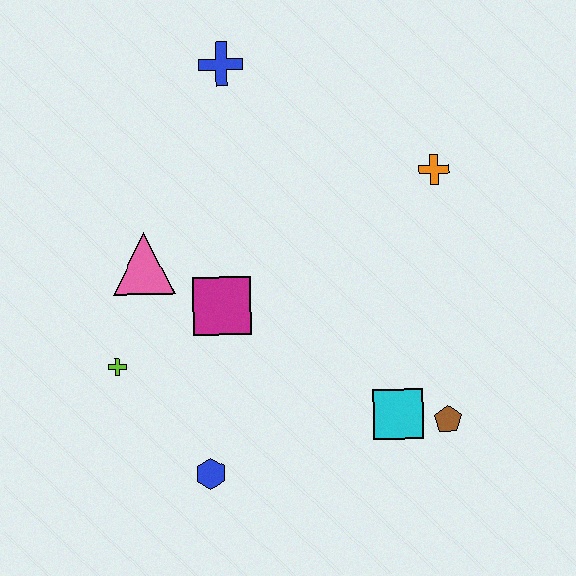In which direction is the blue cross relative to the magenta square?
The blue cross is above the magenta square.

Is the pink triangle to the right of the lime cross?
Yes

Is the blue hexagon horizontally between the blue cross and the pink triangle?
Yes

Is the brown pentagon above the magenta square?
No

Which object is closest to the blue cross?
The pink triangle is closest to the blue cross.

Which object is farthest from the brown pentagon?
The blue cross is farthest from the brown pentagon.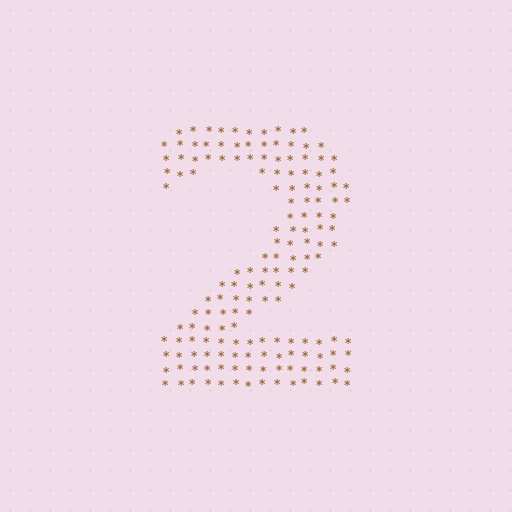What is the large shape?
The large shape is the digit 2.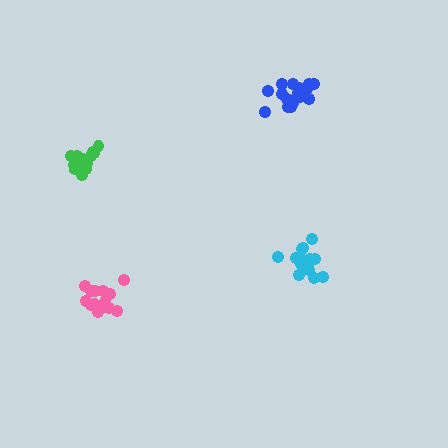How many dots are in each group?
Group 1: 15 dots, Group 2: 18 dots, Group 3: 14 dots, Group 4: 16 dots (63 total).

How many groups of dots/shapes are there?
There are 4 groups.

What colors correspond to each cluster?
The clusters are colored: cyan, blue, pink, green.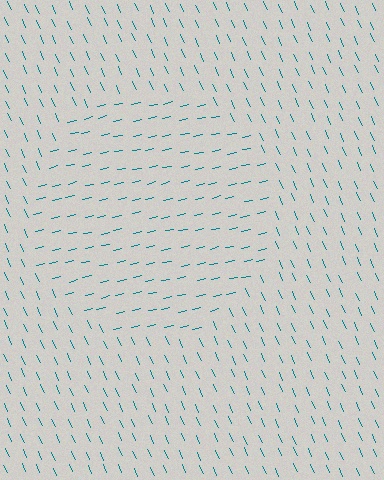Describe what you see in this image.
The image is filled with small teal line segments. A circle region in the image has lines oriented differently from the surrounding lines, creating a visible texture boundary.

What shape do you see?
I see a circle.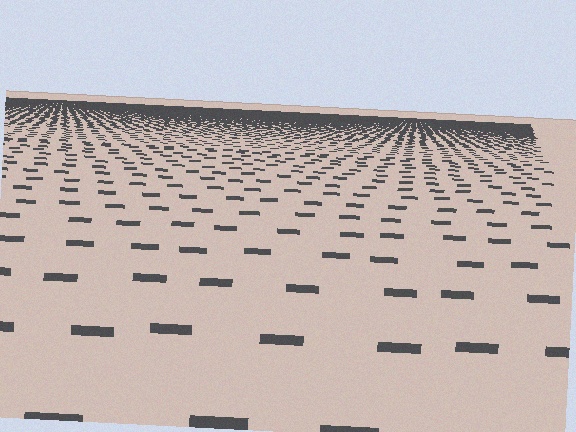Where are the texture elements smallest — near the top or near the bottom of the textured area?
Near the top.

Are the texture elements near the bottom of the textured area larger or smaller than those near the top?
Larger. Near the bottom, elements are closer to the viewer and appear at a bigger on-screen size.